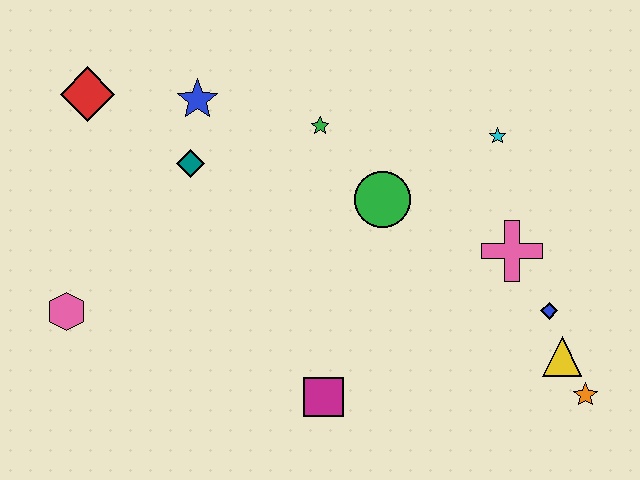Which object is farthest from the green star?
The orange star is farthest from the green star.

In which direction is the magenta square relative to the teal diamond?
The magenta square is below the teal diamond.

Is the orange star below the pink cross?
Yes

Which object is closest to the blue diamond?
The yellow triangle is closest to the blue diamond.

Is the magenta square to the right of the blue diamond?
No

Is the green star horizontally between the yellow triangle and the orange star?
No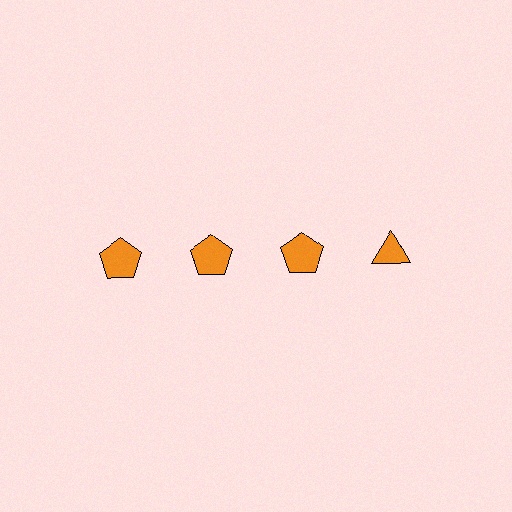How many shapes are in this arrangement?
There are 4 shapes arranged in a grid pattern.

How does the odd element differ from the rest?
It has a different shape: triangle instead of pentagon.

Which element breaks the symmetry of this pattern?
The orange triangle in the top row, second from right column breaks the symmetry. All other shapes are orange pentagons.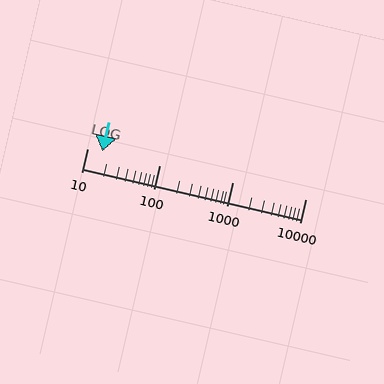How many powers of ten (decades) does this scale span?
The scale spans 3 decades, from 10 to 10000.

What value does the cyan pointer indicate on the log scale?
The pointer indicates approximately 16.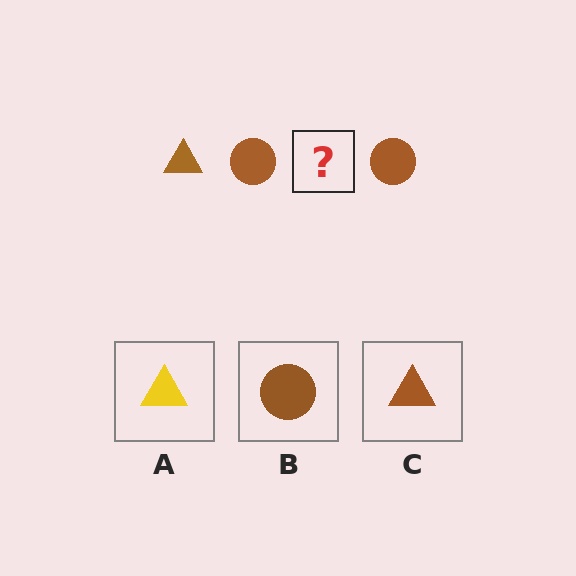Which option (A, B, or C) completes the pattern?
C.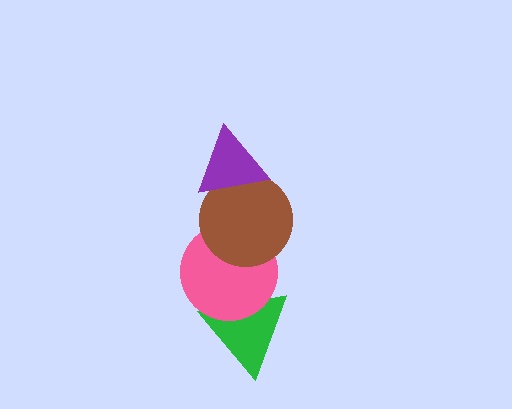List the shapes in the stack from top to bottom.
From top to bottom: the purple triangle, the brown circle, the pink circle, the green triangle.